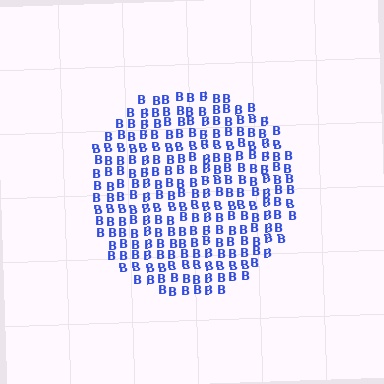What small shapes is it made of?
It is made of small letter B's.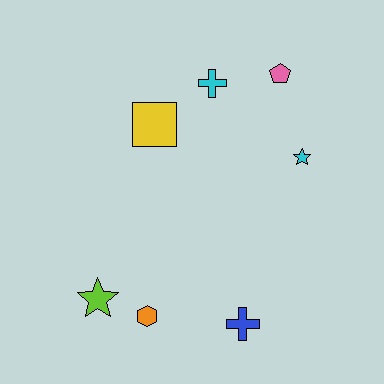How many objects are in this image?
There are 7 objects.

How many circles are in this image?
There are no circles.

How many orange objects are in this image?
There is 1 orange object.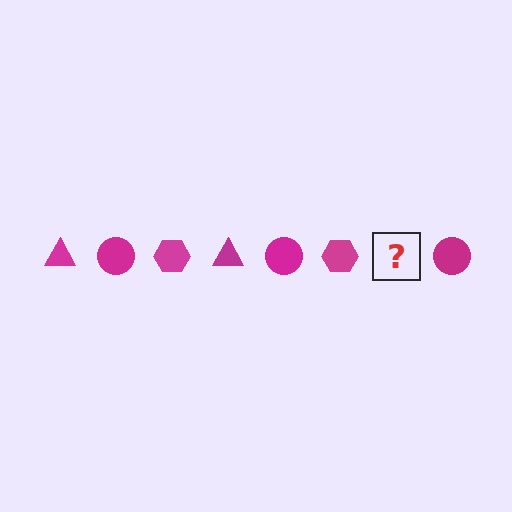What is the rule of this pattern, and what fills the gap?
The rule is that the pattern cycles through triangle, circle, hexagon shapes in magenta. The gap should be filled with a magenta triangle.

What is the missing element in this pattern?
The missing element is a magenta triangle.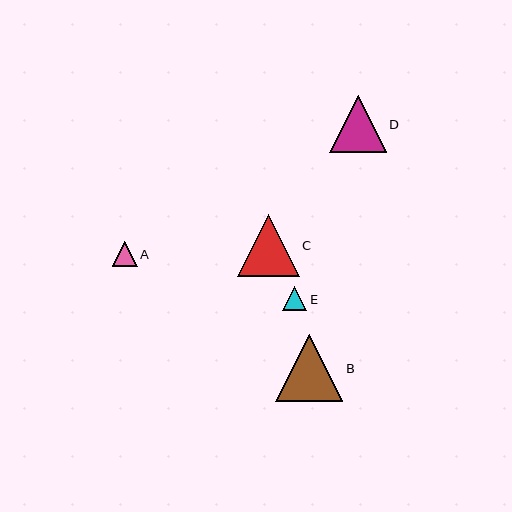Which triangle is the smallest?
Triangle E is the smallest with a size of approximately 24 pixels.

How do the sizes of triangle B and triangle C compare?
Triangle B and triangle C are approximately the same size.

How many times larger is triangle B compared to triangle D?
Triangle B is approximately 1.2 times the size of triangle D.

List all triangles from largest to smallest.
From largest to smallest: B, C, D, A, E.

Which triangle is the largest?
Triangle B is the largest with a size of approximately 67 pixels.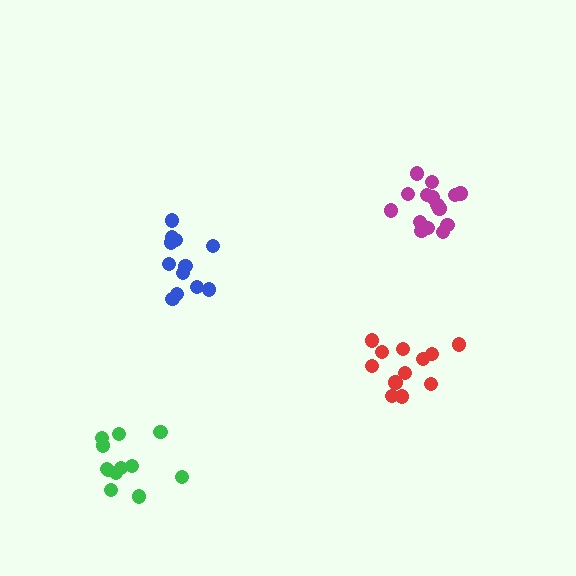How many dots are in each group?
Group 1: 12 dots, Group 2: 15 dots, Group 3: 12 dots, Group 4: 12 dots (51 total).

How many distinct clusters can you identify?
There are 4 distinct clusters.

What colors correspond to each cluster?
The clusters are colored: red, magenta, blue, green.